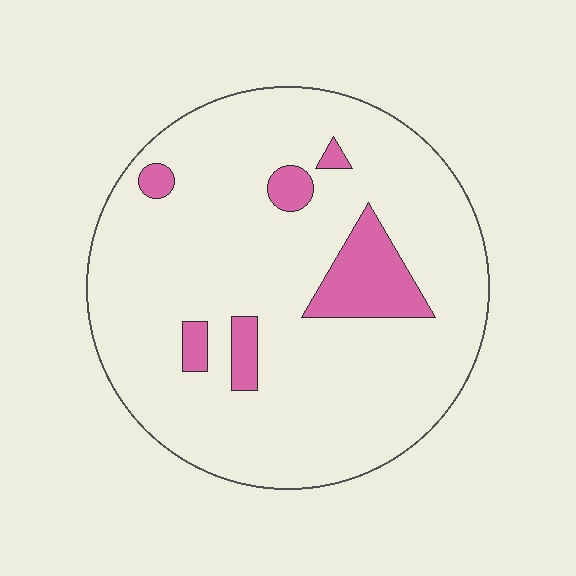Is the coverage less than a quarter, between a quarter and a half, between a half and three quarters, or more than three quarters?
Less than a quarter.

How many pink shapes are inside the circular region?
6.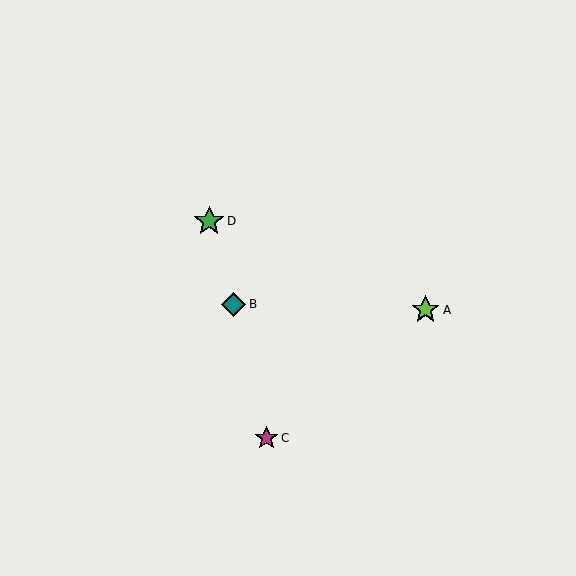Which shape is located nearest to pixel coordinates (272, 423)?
The magenta star (labeled C) at (266, 438) is nearest to that location.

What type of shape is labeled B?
Shape B is a teal diamond.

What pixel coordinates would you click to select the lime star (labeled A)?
Click at (426, 310) to select the lime star A.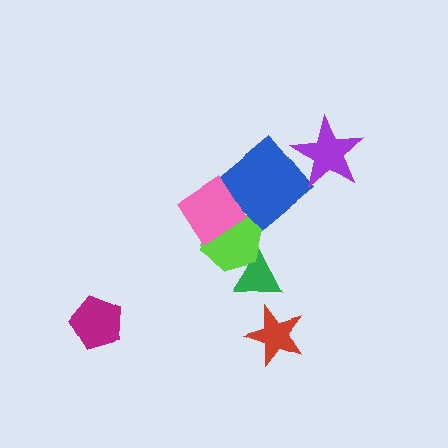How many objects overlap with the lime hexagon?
3 objects overlap with the lime hexagon.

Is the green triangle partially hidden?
Yes, it is partially covered by another shape.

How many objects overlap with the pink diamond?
2 objects overlap with the pink diamond.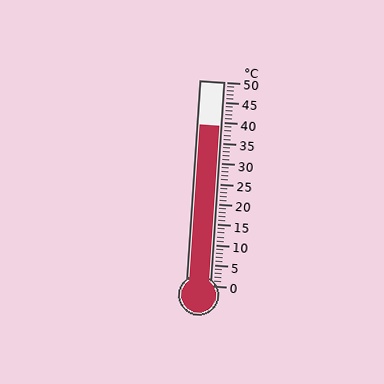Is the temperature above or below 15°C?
The temperature is above 15°C.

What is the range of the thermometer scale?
The thermometer scale ranges from 0°C to 50°C.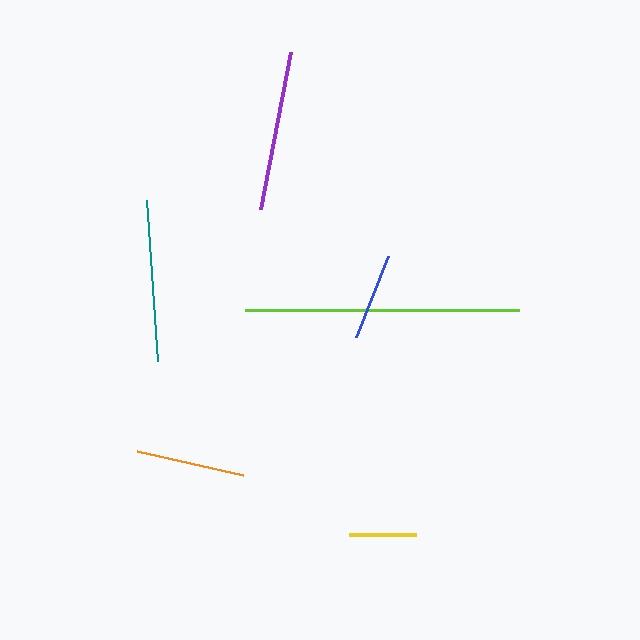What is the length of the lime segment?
The lime segment is approximately 275 pixels long.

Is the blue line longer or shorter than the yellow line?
The blue line is longer than the yellow line.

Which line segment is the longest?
The lime line is the longest at approximately 275 pixels.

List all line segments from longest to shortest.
From longest to shortest: lime, teal, purple, orange, blue, yellow.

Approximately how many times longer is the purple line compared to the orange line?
The purple line is approximately 1.5 times the length of the orange line.